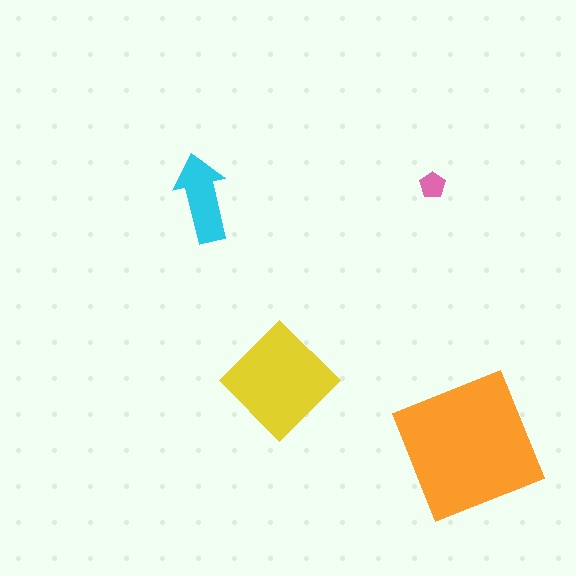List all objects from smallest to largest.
The pink pentagon, the cyan arrow, the yellow diamond, the orange square.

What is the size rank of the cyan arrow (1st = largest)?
3rd.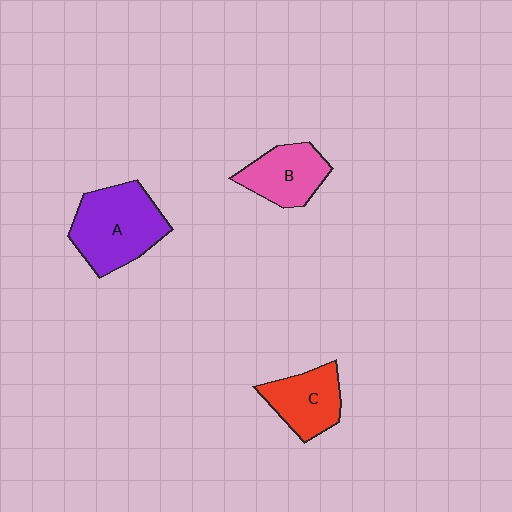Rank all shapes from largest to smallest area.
From largest to smallest: A (purple), B (pink), C (red).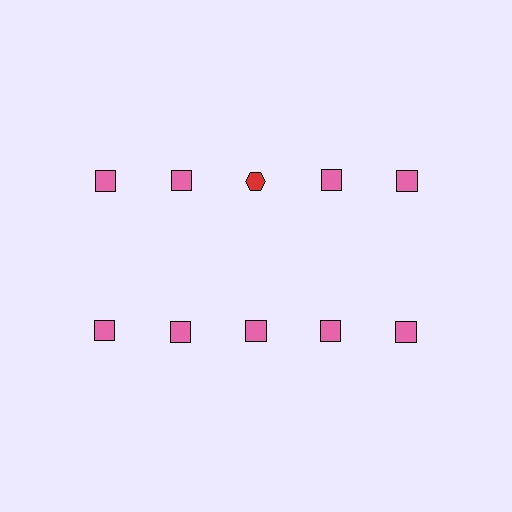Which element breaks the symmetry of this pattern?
The red hexagon in the top row, center column breaks the symmetry. All other shapes are pink squares.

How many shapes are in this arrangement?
There are 10 shapes arranged in a grid pattern.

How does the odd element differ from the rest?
It differs in both color (red instead of pink) and shape (hexagon instead of square).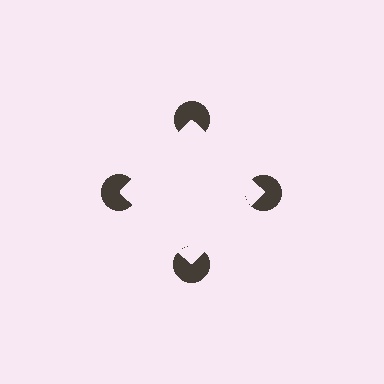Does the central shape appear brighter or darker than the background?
It typically appears slightly brighter than the background, even though no actual brightness change is drawn.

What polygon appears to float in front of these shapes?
An illusory square — its edges are inferred from the aligned wedge cuts in the pac-man discs, not physically drawn.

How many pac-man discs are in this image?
There are 4 — one at each vertex of the illusory square.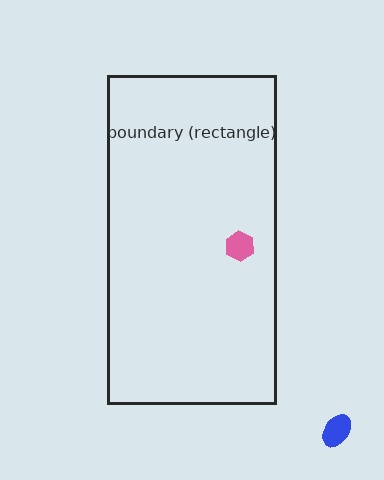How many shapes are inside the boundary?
1 inside, 1 outside.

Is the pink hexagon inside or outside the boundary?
Inside.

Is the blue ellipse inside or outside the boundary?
Outside.